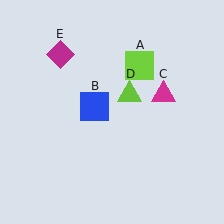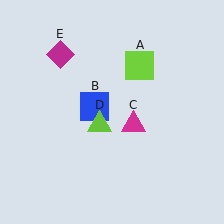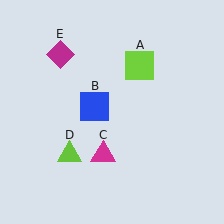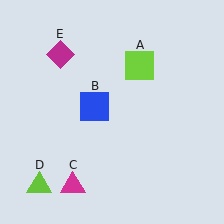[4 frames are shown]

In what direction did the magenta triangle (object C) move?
The magenta triangle (object C) moved down and to the left.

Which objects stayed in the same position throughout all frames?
Lime square (object A) and blue square (object B) and magenta diamond (object E) remained stationary.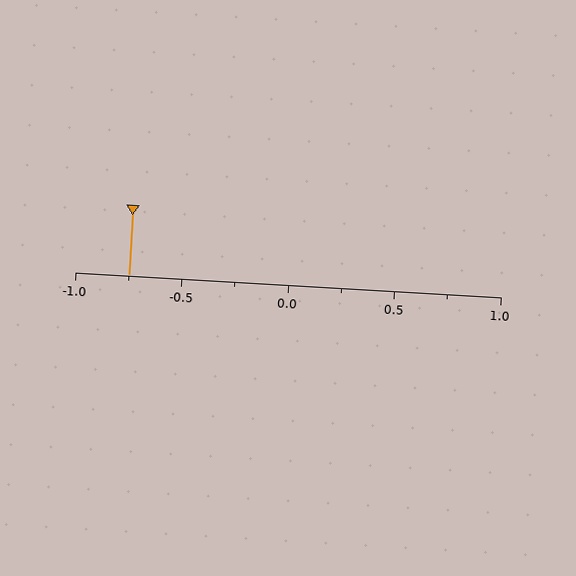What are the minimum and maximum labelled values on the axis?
The axis runs from -1.0 to 1.0.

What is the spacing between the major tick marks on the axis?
The major ticks are spaced 0.5 apart.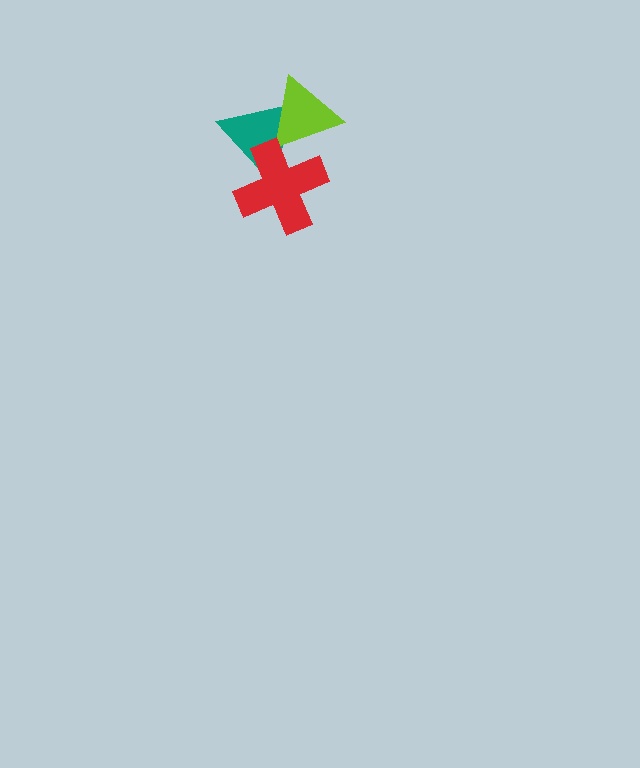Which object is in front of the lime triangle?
The red cross is in front of the lime triangle.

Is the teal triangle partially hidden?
Yes, it is partially covered by another shape.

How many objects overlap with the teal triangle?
2 objects overlap with the teal triangle.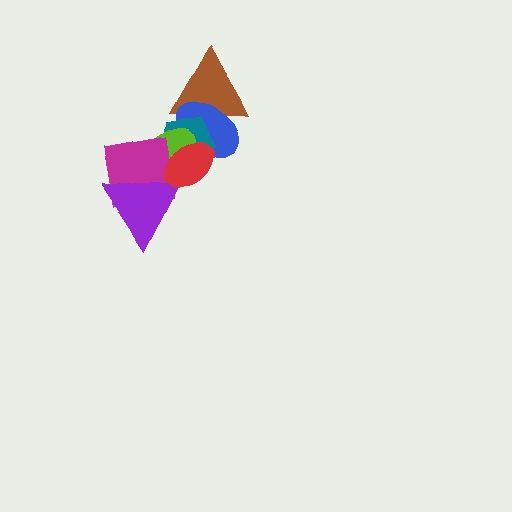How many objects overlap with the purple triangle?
3 objects overlap with the purple triangle.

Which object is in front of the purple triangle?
The red ellipse is in front of the purple triangle.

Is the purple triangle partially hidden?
Yes, it is partially covered by another shape.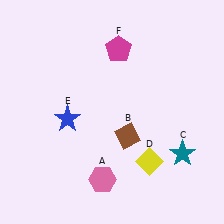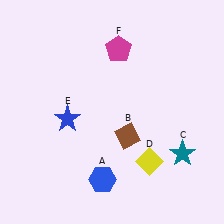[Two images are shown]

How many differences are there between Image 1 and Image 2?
There is 1 difference between the two images.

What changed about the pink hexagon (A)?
In Image 1, A is pink. In Image 2, it changed to blue.